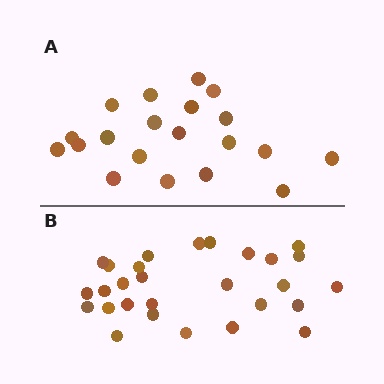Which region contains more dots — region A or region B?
Region B (the bottom region) has more dots.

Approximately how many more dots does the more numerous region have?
Region B has roughly 8 or so more dots than region A.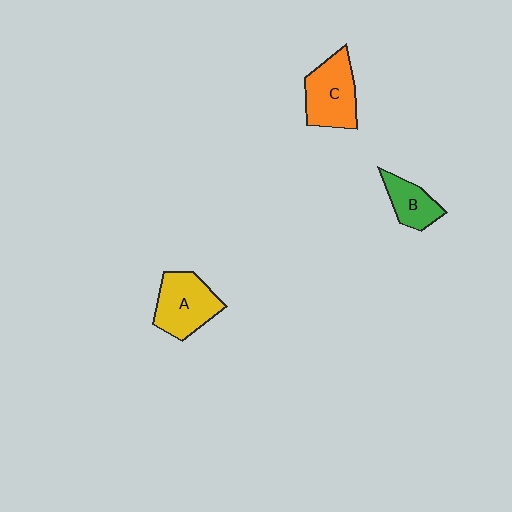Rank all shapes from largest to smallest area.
From largest to smallest: C (orange), A (yellow), B (green).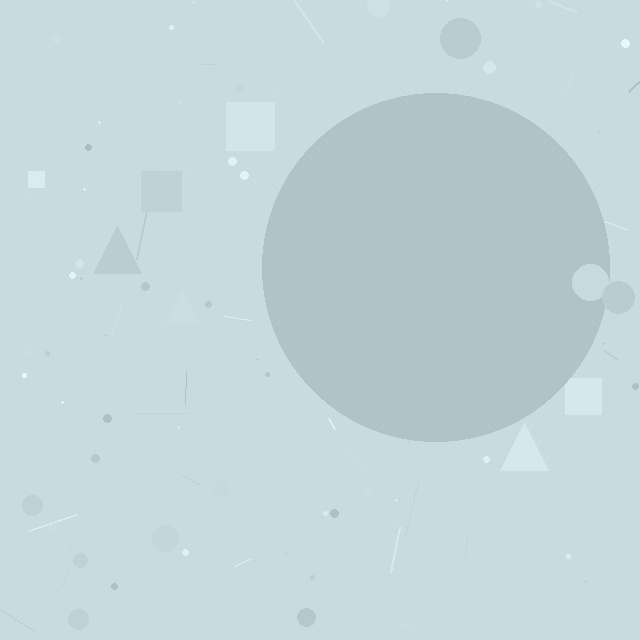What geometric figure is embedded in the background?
A circle is embedded in the background.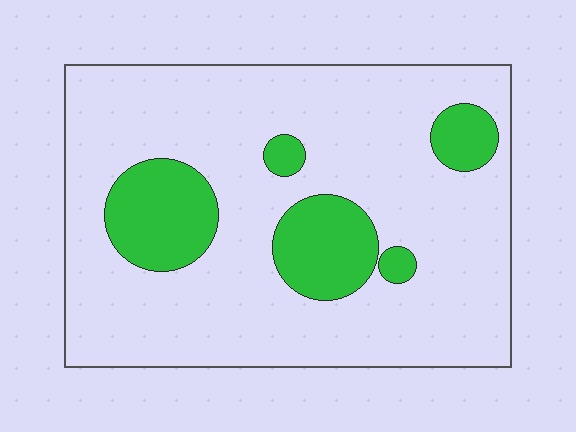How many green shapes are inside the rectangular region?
5.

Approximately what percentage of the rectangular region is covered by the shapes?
Approximately 20%.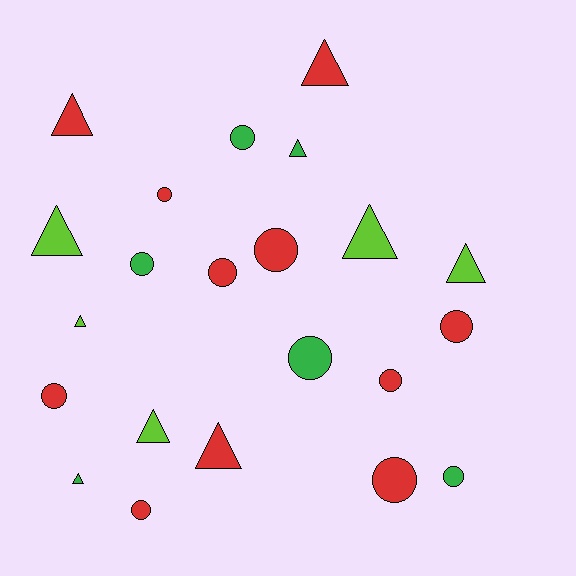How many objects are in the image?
There are 22 objects.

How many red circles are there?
There are 8 red circles.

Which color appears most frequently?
Red, with 11 objects.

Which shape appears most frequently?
Circle, with 12 objects.